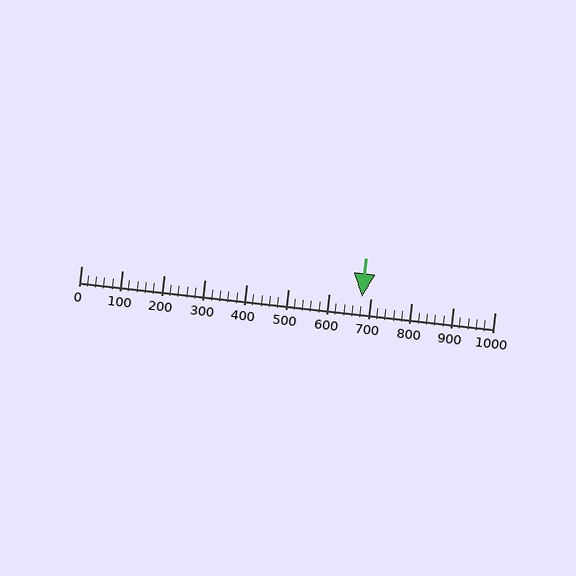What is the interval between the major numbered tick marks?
The major tick marks are spaced 100 units apart.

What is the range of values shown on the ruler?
The ruler shows values from 0 to 1000.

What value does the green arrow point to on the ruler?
The green arrow points to approximately 680.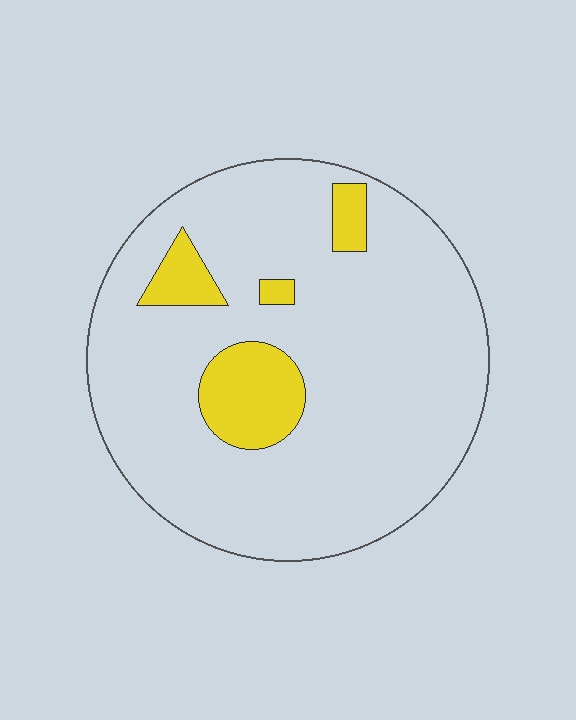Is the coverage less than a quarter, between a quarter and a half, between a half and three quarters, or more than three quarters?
Less than a quarter.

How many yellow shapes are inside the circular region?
4.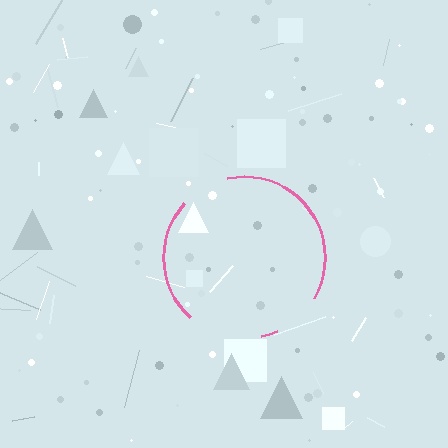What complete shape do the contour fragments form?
The contour fragments form a circle.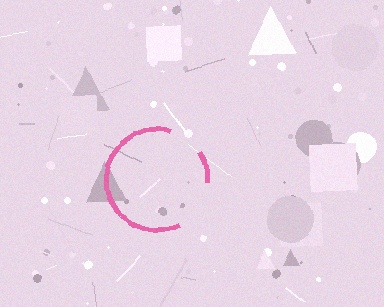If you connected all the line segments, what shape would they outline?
They would outline a circle.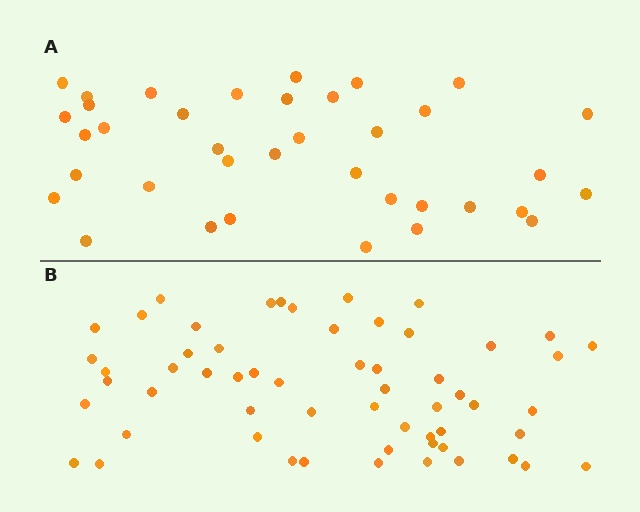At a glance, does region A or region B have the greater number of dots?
Region B (the bottom region) has more dots.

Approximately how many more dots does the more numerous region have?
Region B has approximately 20 more dots than region A.